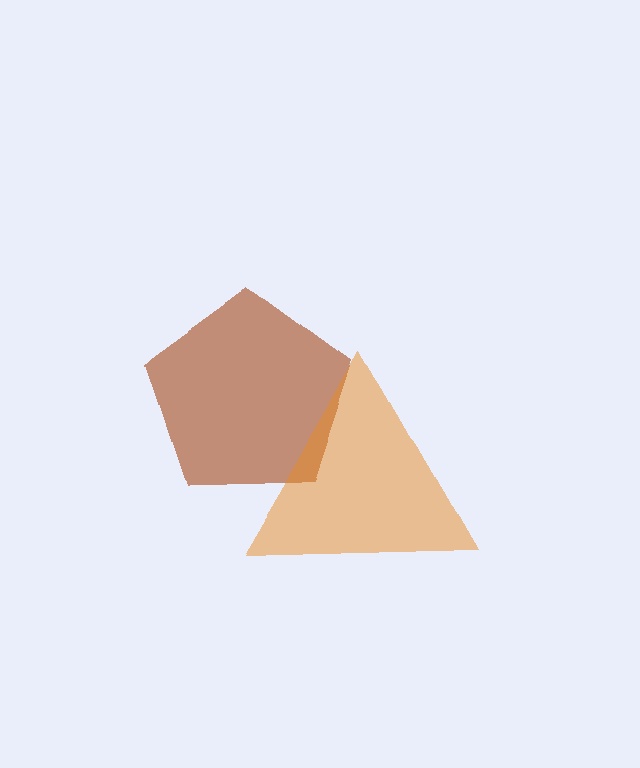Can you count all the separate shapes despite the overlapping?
Yes, there are 2 separate shapes.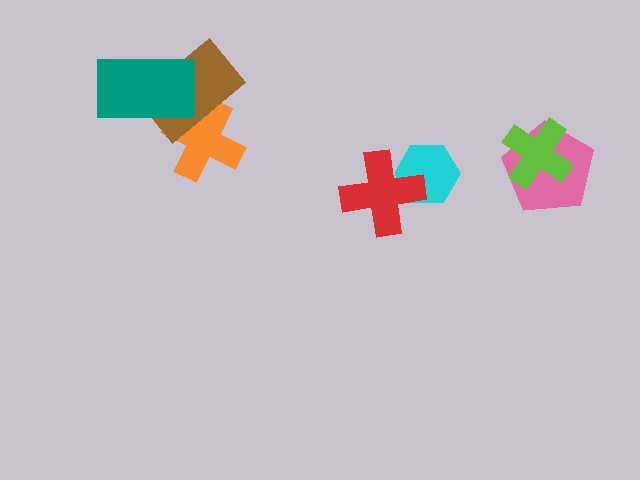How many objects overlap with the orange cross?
2 objects overlap with the orange cross.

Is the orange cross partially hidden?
Yes, it is partially covered by another shape.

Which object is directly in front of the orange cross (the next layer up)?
The brown rectangle is directly in front of the orange cross.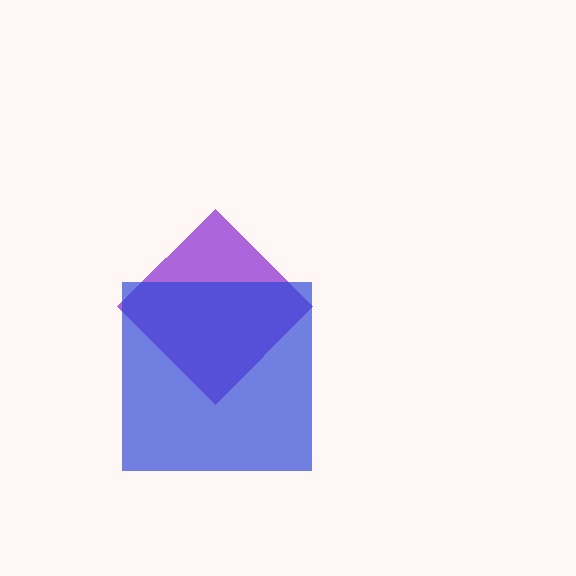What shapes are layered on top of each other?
The layered shapes are: a purple diamond, a blue square.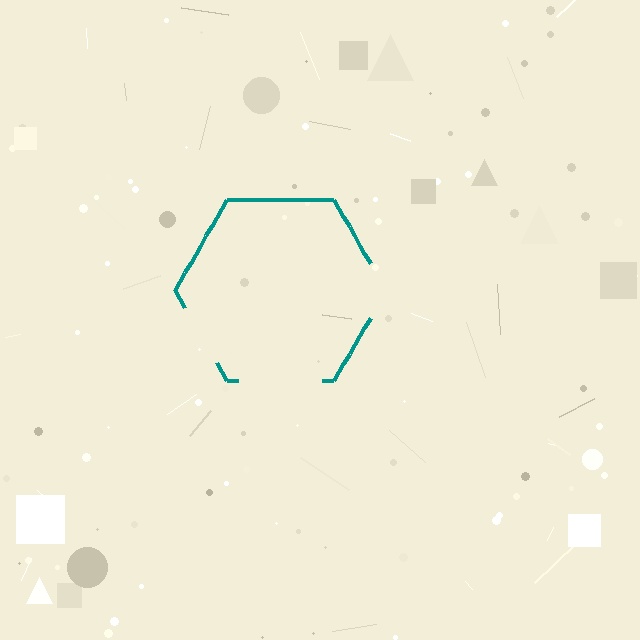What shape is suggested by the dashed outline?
The dashed outline suggests a hexagon.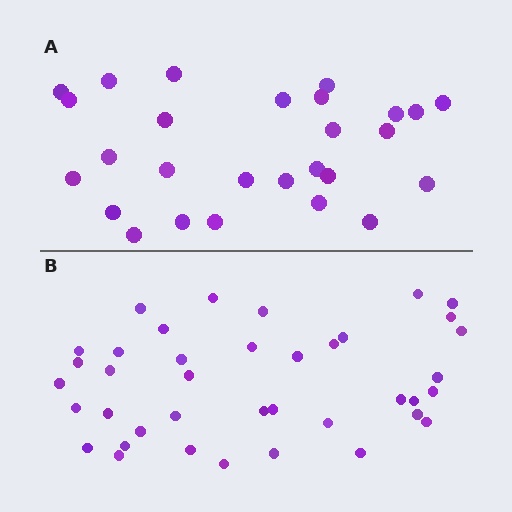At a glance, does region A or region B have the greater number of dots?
Region B (the bottom region) has more dots.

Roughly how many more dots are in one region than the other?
Region B has roughly 12 or so more dots than region A.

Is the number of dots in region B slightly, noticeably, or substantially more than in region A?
Region B has noticeably more, but not dramatically so. The ratio is roughly 1.4 to 1.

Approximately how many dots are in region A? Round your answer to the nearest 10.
About 30 dots. (The exact count is 27, which rounds to 30.)